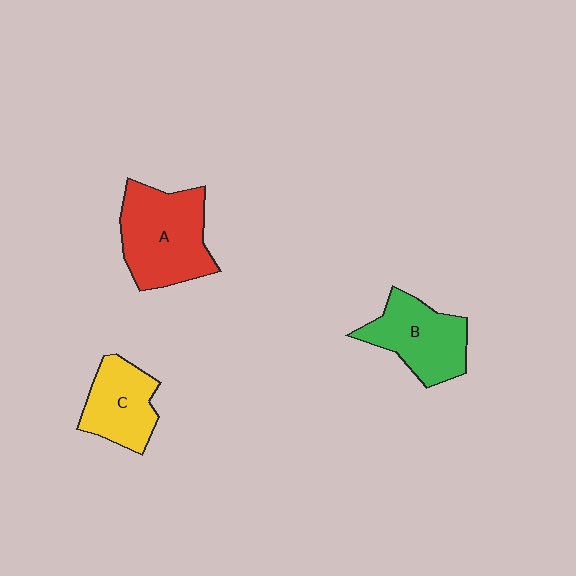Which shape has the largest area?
Shape A (red).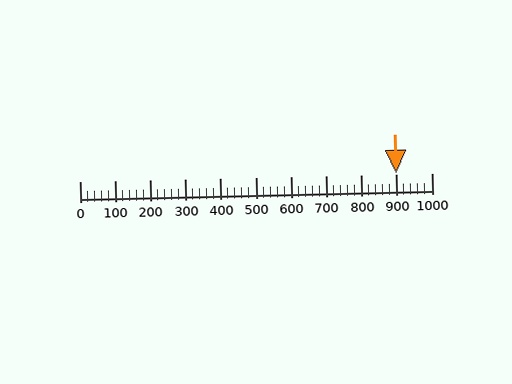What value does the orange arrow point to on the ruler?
The orange arrow points to approximately 900.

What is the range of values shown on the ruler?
The ruler shows values from 0 to 1000.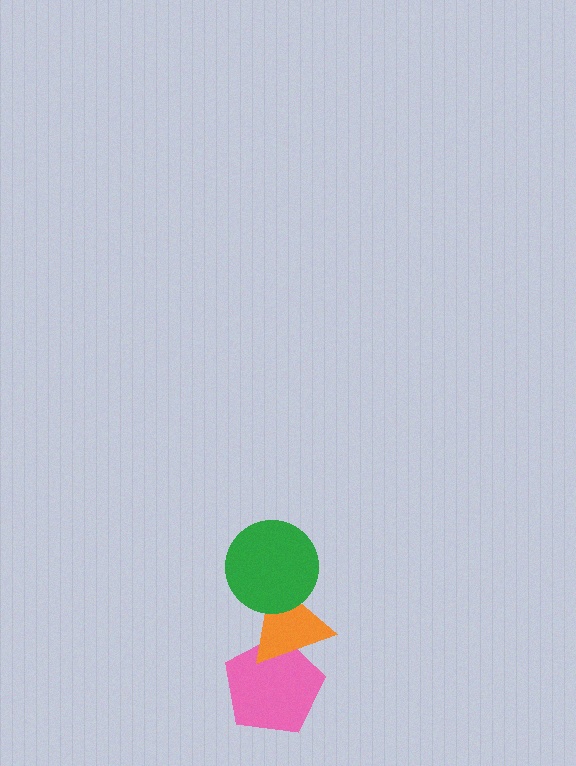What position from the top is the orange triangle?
The orange triangle is 2nd from the top.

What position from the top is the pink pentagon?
The pink pentagon is 3rd from the top.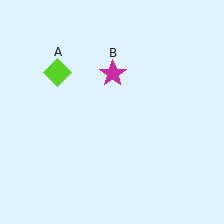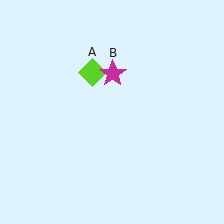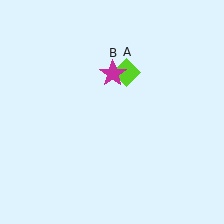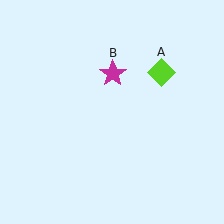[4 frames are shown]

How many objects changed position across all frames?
1 object changed position: lime diamond (object A).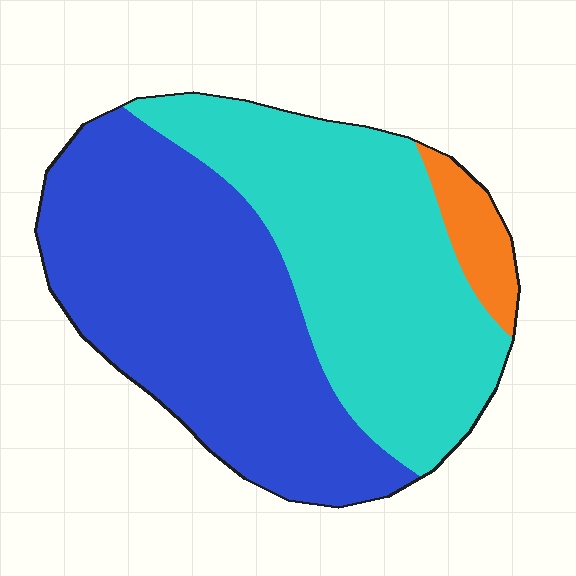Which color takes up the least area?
Orange, at roughly 5%.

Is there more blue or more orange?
Blue.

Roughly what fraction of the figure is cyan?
Cyan covers 44% of the figure.